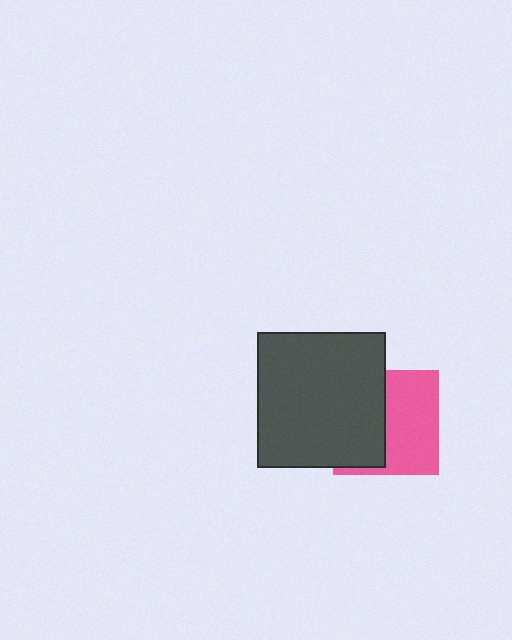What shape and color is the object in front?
The object in front is a dark gray rectangle.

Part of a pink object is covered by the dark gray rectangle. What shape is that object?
It is a square.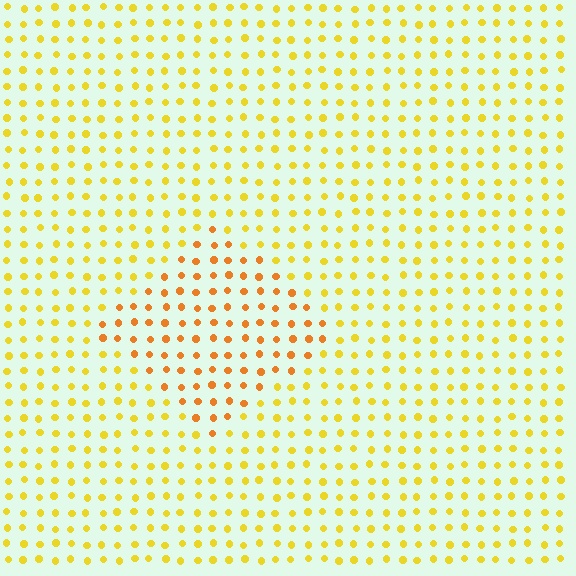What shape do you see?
I see a diamond.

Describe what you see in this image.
The image is filled with small yellow elements in a uniform arrangement. A diamond-shaped region is visible where the elements are tinted to a slightly different hue, forming a subtle color boundary.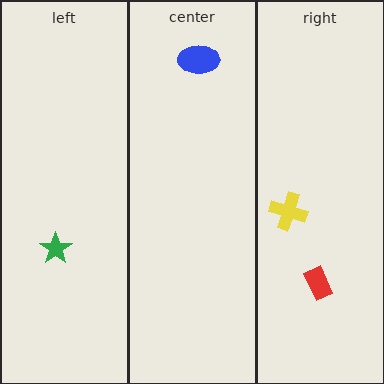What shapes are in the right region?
The yellow cross, the red rectangle.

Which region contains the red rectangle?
The right region.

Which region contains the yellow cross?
The right region.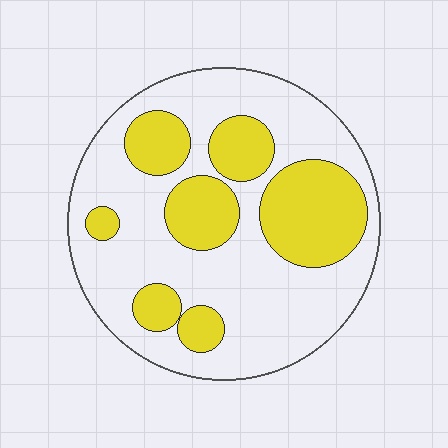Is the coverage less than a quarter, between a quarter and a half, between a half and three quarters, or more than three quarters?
Between a quarter and a half.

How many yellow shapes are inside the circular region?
7.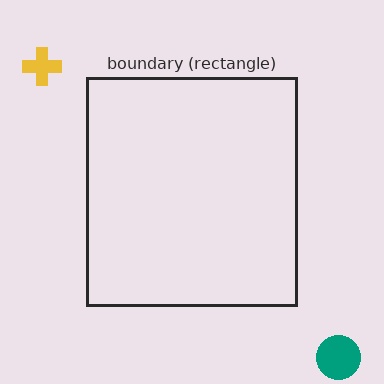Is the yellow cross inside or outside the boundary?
Outside.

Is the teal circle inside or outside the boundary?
Outside.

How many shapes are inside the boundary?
0 inside, 2 outside.